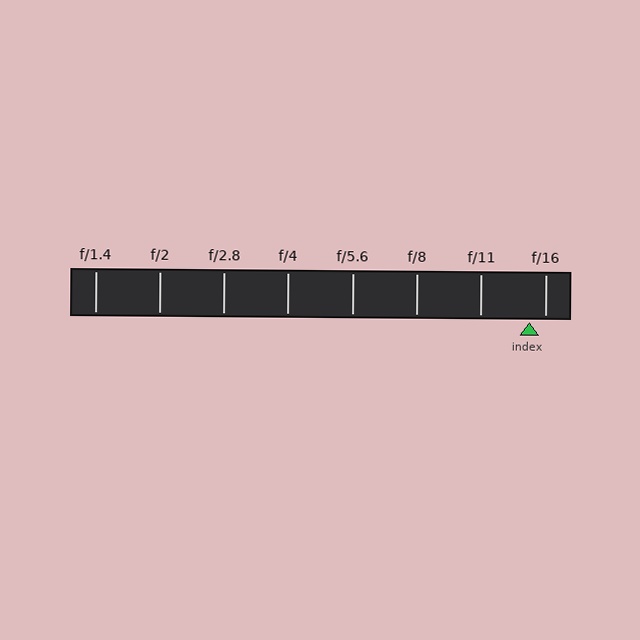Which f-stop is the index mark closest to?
The index mark is closest to f/16.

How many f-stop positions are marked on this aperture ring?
There are 8 f-stop positions marked.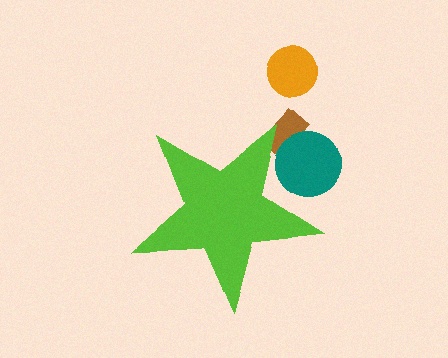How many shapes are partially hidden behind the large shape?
2 shapes are partially hidden.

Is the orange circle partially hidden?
No, the orange circle is fully visible.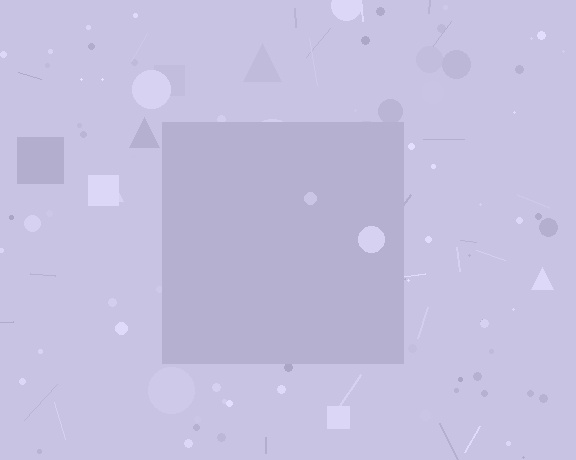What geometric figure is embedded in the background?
A square is embedded in the background.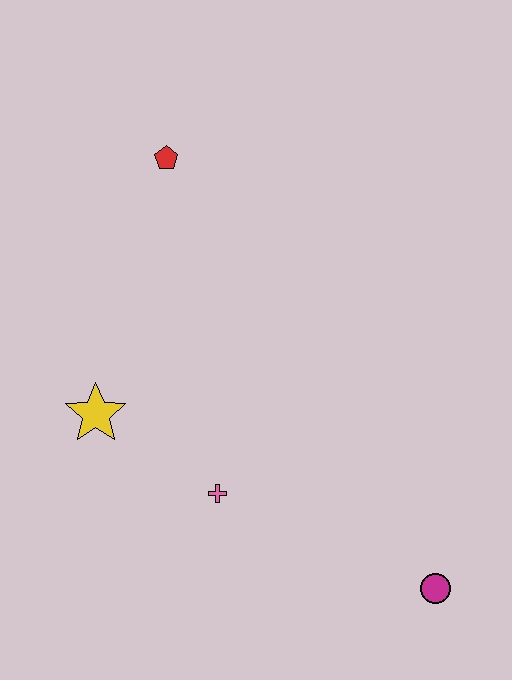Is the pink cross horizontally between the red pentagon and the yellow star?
No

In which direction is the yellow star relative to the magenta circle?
The yellow star is to the left of the magenta circle.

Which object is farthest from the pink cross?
The red pentagon is farthest from the pink cross.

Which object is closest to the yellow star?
The pink cross is closest to the yellow star.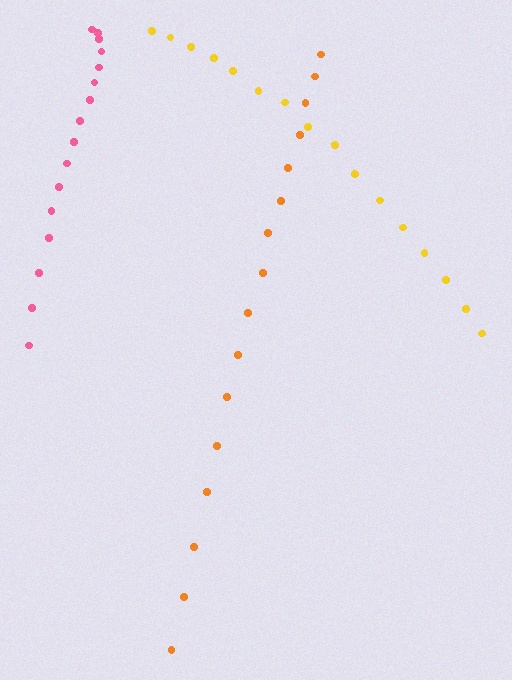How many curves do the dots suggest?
There are 3 distinct paths.